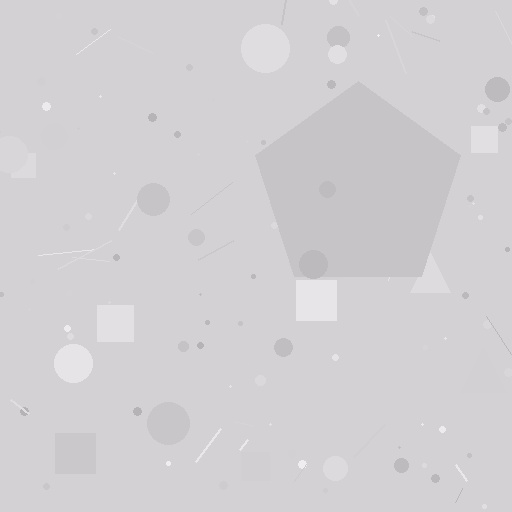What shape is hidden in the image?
A pentagon is hidden in the image.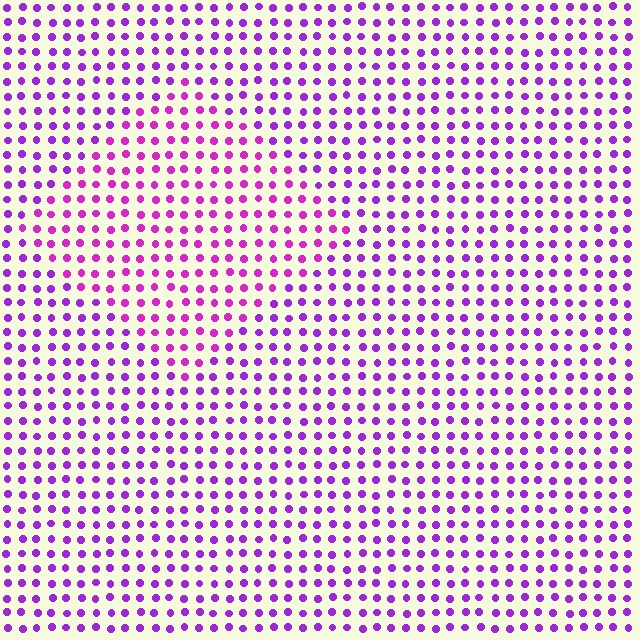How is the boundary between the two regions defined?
The boundary is defined purely by a slight shift in hue (about 25 degrees). Spacing, size, and orientation are identical on both sides.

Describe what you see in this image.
The image is filled with small purple elements in a uniform arrangement. A diamond-shaped region is visible where the elements are tinted to a slightly different hue, forming a subtle color boundary.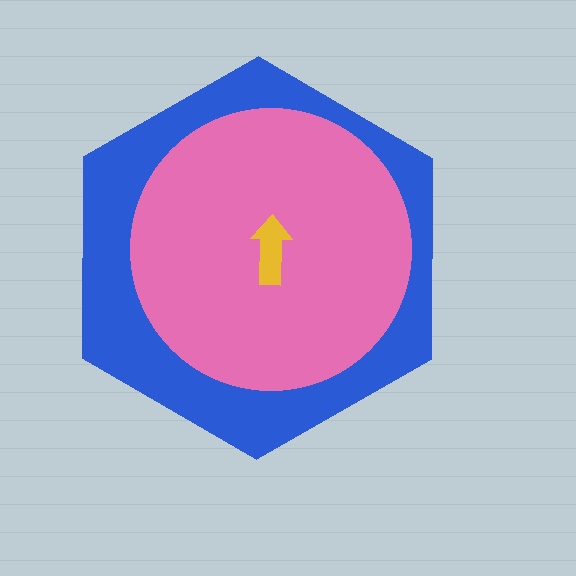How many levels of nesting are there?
3.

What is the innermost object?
The yellow arrow.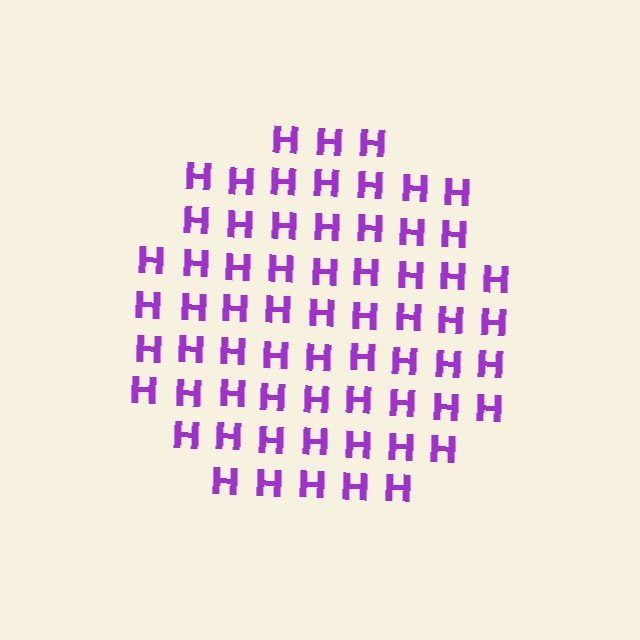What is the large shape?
The large shape is a circle.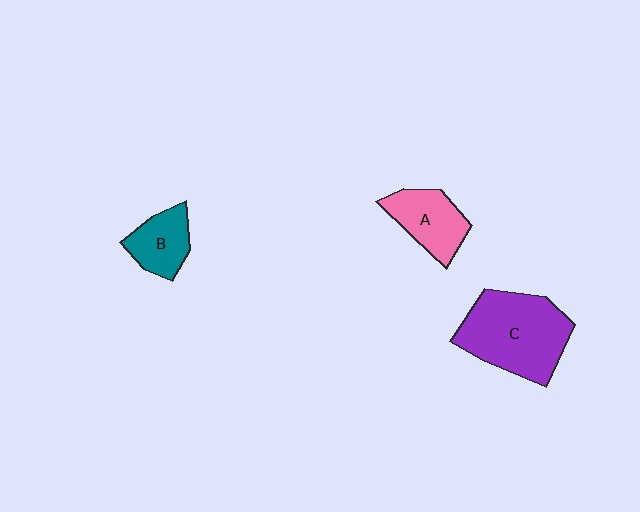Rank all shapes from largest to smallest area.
From largest to smallest: C (purple), A (pink), B (teal).